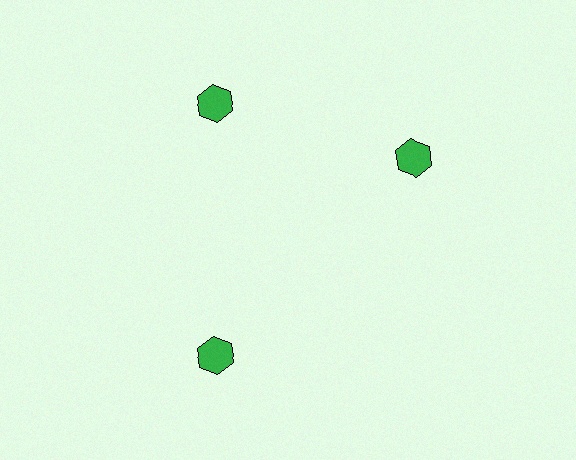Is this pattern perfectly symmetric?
No. The 3 green hexagons are arranged in a ring, but one element near the 3 o'clock position is rotated out of alignment along the ring, breaking the 3-fold rotational symmetry.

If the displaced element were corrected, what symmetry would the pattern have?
It would have 3-fold rotational symmetry — the pattern would map onto itself every 120 degrees.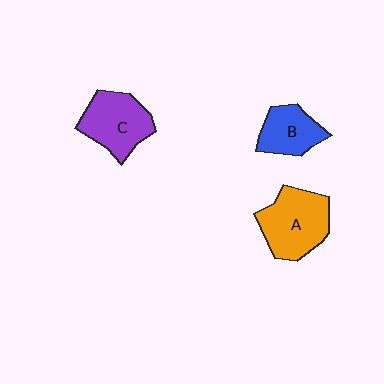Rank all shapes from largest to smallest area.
From largest to smallest: A (orange), C (purple), B (blue).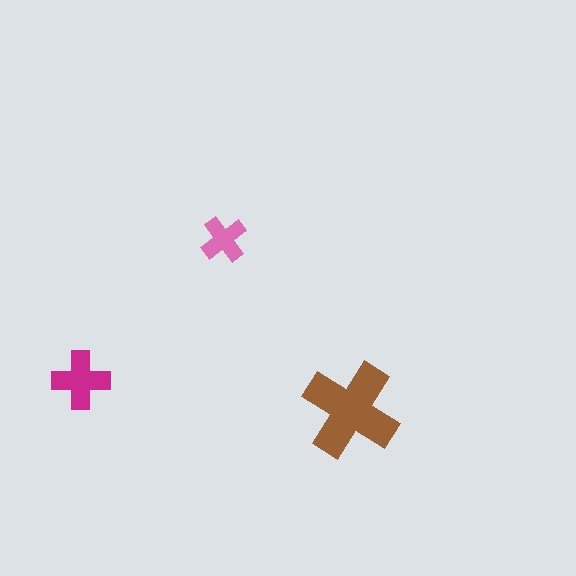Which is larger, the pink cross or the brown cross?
The brown one.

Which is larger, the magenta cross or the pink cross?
The magenta one.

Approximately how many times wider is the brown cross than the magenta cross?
About 1.5 times wider.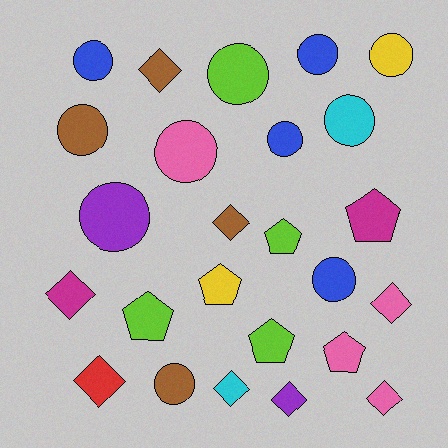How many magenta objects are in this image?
There are 2 magenta objects.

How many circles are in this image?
There are 11 circles.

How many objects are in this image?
There are 25 objects.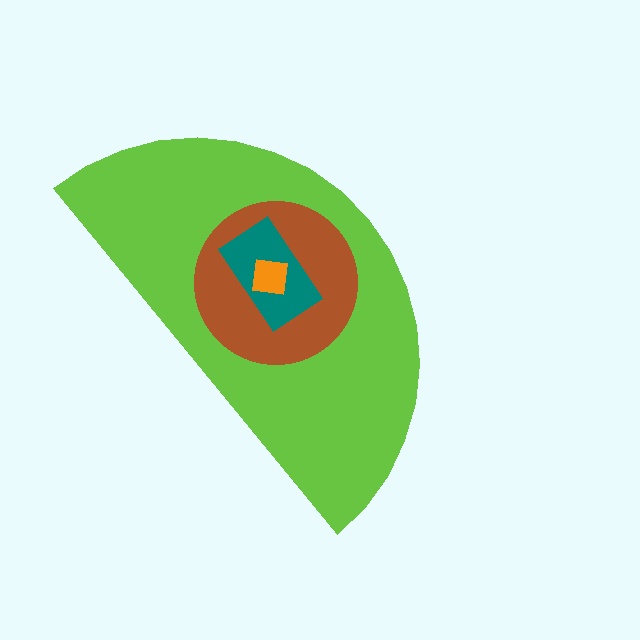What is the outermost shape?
The lime semicircle.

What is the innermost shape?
The orange square.